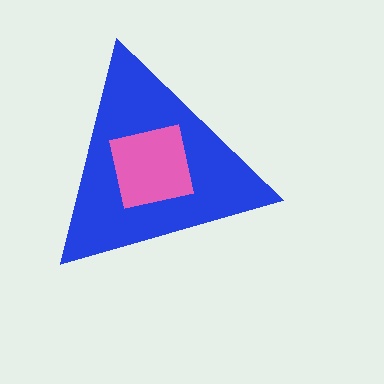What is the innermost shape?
The pink square.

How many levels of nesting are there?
2.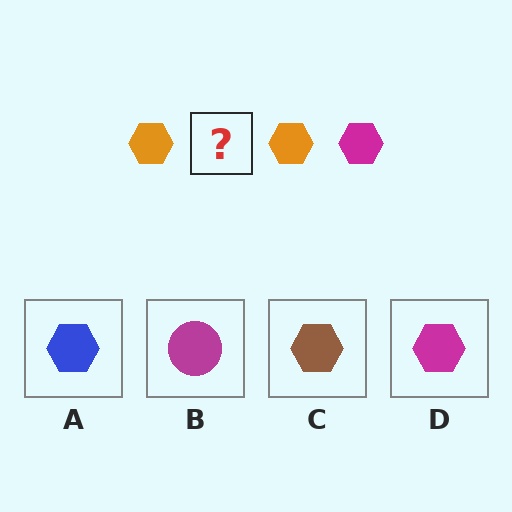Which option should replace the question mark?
Option D.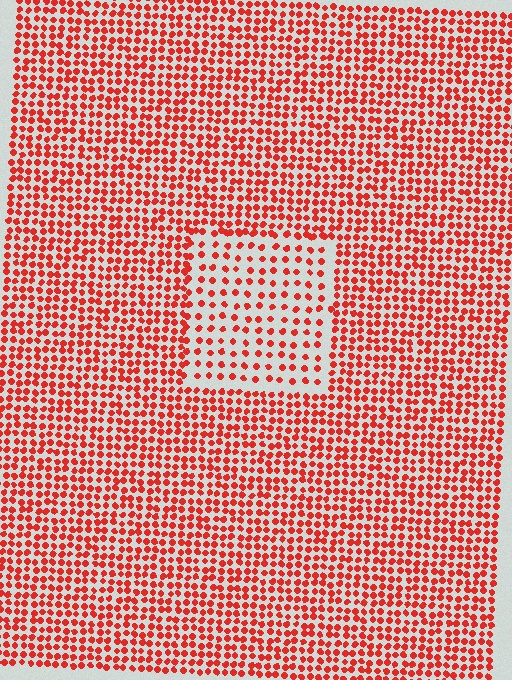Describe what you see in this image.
The image contains small red elements arranged at two different densities. A rectangle-shaped region is visible where the elements are less densely packed than the surrounding area.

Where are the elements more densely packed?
The elements are more densely packed outside the rectangle boundary.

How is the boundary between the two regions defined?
The boundary is defined by a change in element density (approximately 2.0x ratio). All elements are the same color, size, and shape.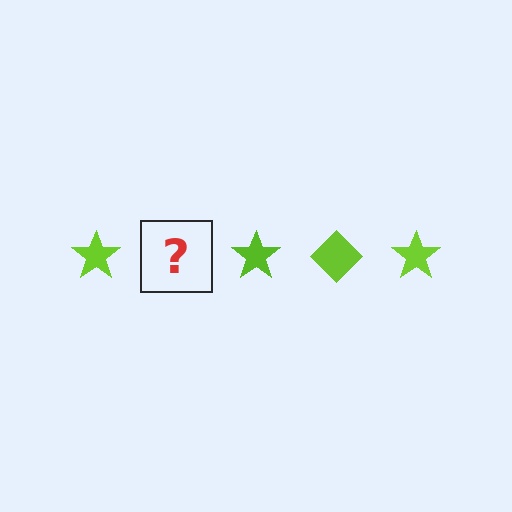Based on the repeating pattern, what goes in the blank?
The blank should be a lime diamond.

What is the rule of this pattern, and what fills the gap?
The rule is that the pattern cycles through star, diamond shapes in lime. The gap should be filled with a lime diamond.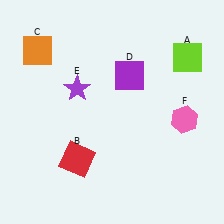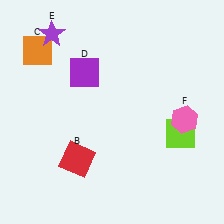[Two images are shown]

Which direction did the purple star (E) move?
The purple star (E) moved up.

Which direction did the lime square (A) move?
The lime square (A) moved down.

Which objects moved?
The objects that moved are: the lime square (A), the purple square (D), the purple star (E).